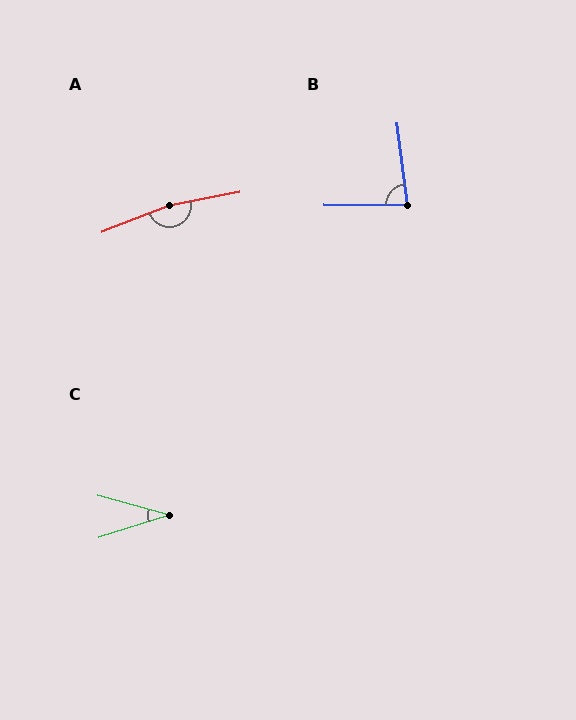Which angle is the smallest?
C, at approximately 32 degrees.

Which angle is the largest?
A, at approximately 170 degrees.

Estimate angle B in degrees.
Approximately 83 degrees.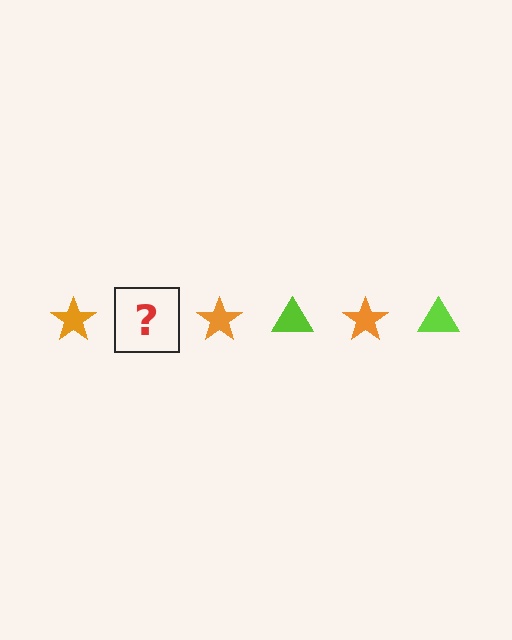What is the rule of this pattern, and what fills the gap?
The rule is that the pattern alternates between orange star and lime triangle. The gap should be filled with a lime triangle.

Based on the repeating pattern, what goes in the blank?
The blank should be a lime triangle.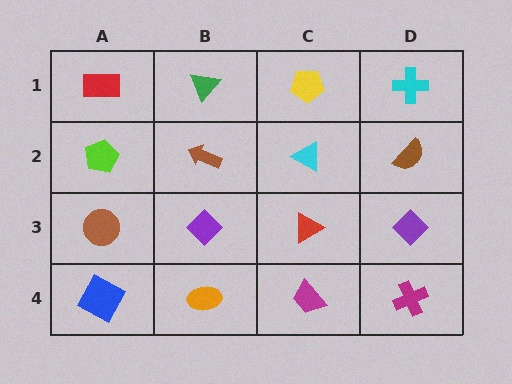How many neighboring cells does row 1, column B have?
3.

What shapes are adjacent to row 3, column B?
A brown arrow (row 2, column B), an orange ellipse (row 4, column B), a brown circle (row 3, column A), a red triangle (row 3, column C).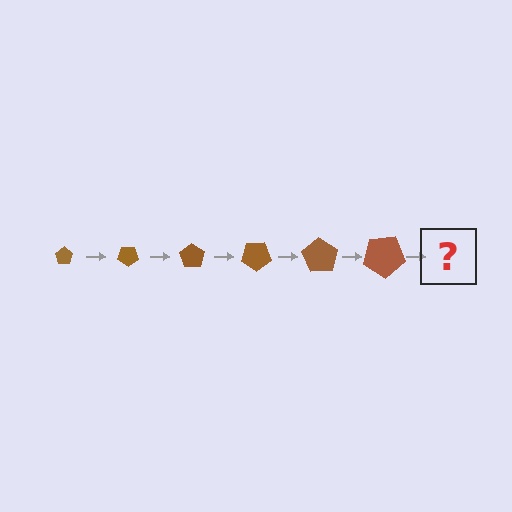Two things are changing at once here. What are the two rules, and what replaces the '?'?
The two rules are that the pentagon grows larger each step and it rotates 35 degrees each step. The '?' should be a pentagon, larger than the previous one and rotated 210 degrees from the start.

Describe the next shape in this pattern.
It should be a pentagon, larger than the previous one and rotated 210 degrees from the start.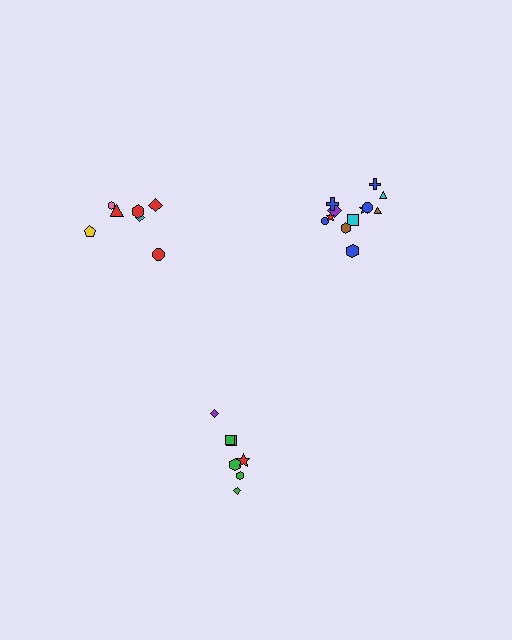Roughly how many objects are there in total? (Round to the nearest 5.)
Roughly 25 objects in total.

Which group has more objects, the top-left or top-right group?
The top-right group.